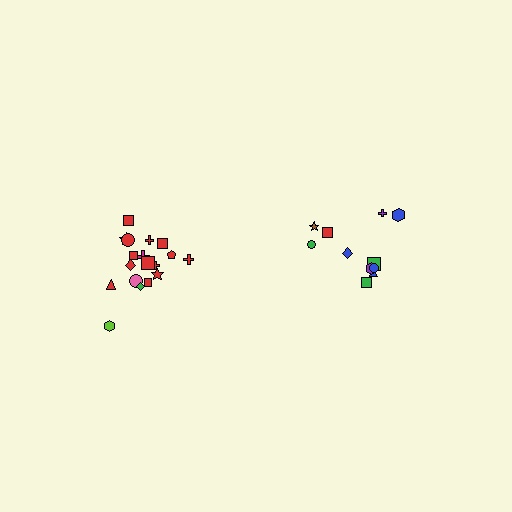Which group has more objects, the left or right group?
The left group.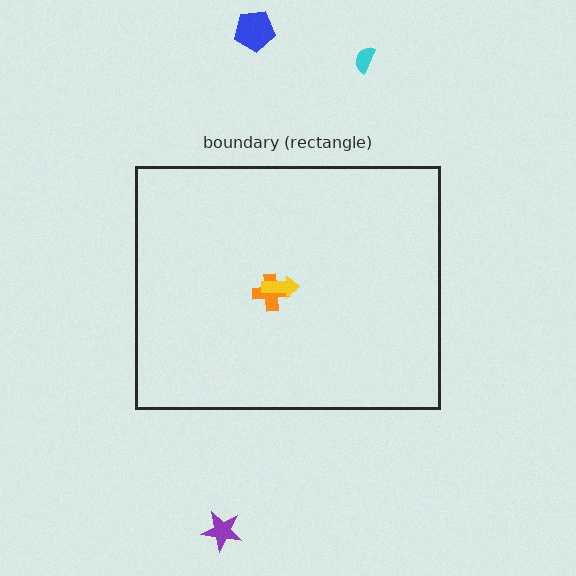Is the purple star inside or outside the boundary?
Outside.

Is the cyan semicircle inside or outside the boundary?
Outside.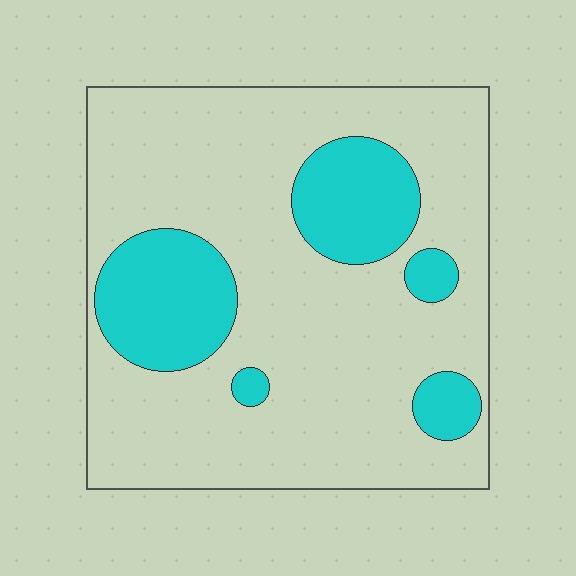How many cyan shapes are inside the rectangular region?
5.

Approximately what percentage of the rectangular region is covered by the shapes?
Approximately 25%.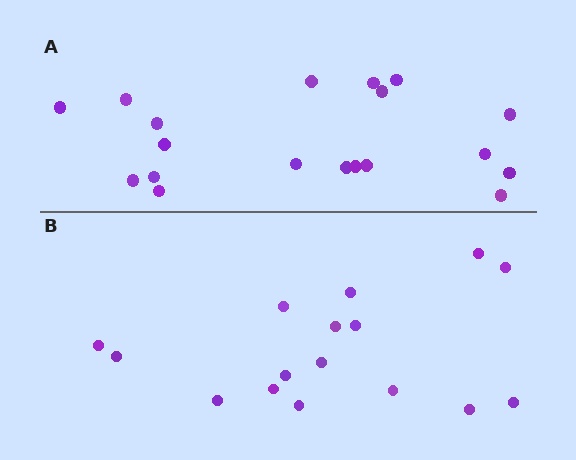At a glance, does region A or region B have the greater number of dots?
Region A (the top region) has more dots.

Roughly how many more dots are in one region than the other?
Region A has just a few more — roughly 2 or 3 more dots than region B.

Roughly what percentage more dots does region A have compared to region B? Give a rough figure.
About 20% more.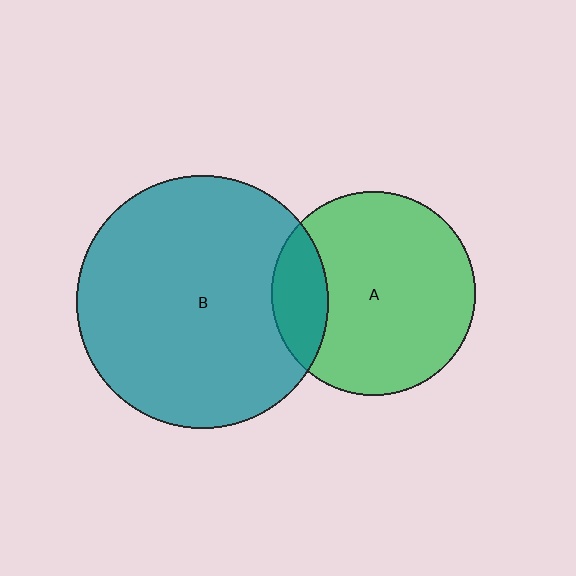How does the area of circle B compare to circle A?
Approximately 1.5 times.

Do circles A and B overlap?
Yes.